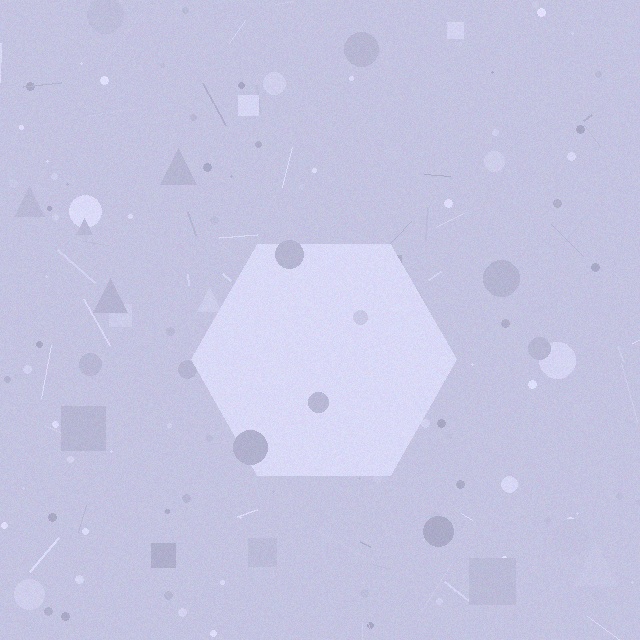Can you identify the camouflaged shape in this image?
The camouflaged shape is a hexagon.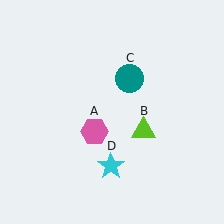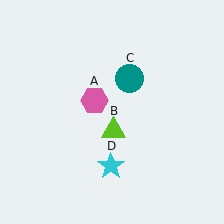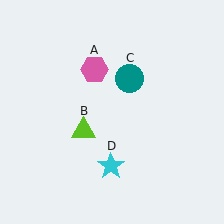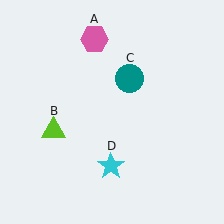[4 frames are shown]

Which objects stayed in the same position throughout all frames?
Teal circle (object C) and cyan star (object D) remained stationary.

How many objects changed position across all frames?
2 objects changed position: pink hexagon (object A), lime triangle (object B).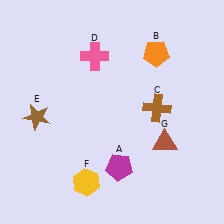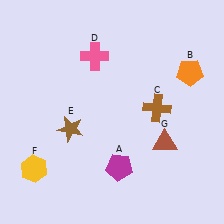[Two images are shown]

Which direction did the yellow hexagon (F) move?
The yellow hexagon (F) moved left.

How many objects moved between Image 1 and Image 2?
3 objects moved between the two images.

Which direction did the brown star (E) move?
The brown star (E) moved right.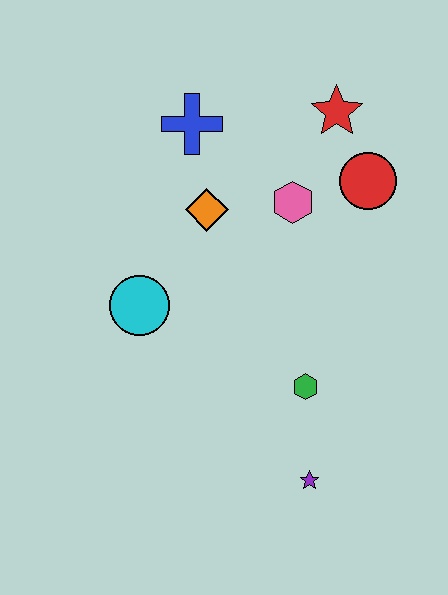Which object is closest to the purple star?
The green hexagon is closest to the purple star.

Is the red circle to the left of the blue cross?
No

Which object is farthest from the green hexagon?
The blue cross is farthest from the green hexagon.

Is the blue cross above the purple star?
Yes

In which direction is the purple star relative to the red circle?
The purple star is below the red circle.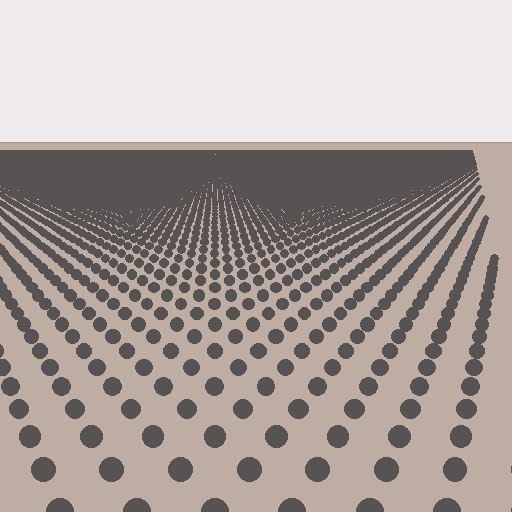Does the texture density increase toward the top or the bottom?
Density increases toward the top.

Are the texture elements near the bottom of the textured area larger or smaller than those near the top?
Larger. Near the bottom, elements are closer to the viewer and appear at a bigger on-screen size.